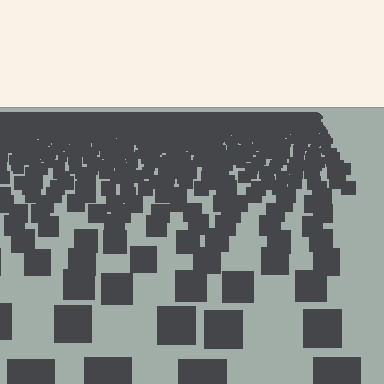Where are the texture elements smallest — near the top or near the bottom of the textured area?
Near the top.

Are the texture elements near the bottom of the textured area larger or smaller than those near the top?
Larger. Near the bottom, elements are closer to the viewer and appear at a bigger on-screen size.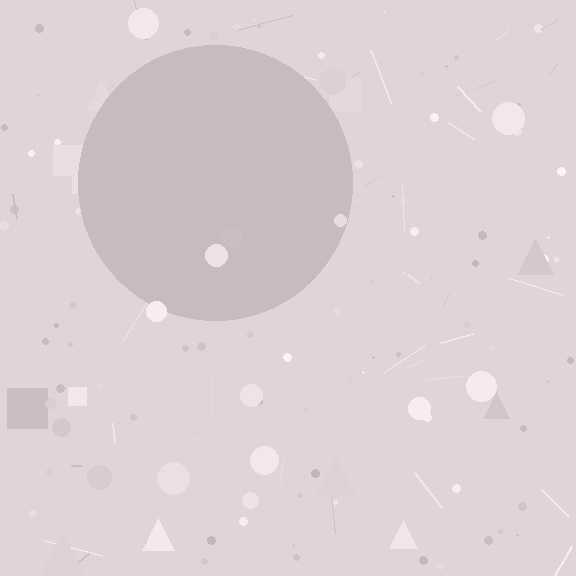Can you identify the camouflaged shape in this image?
The camouflaged shape is a circle.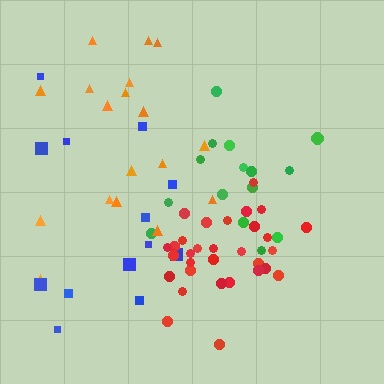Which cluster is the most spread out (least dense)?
Green.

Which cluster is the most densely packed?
Red.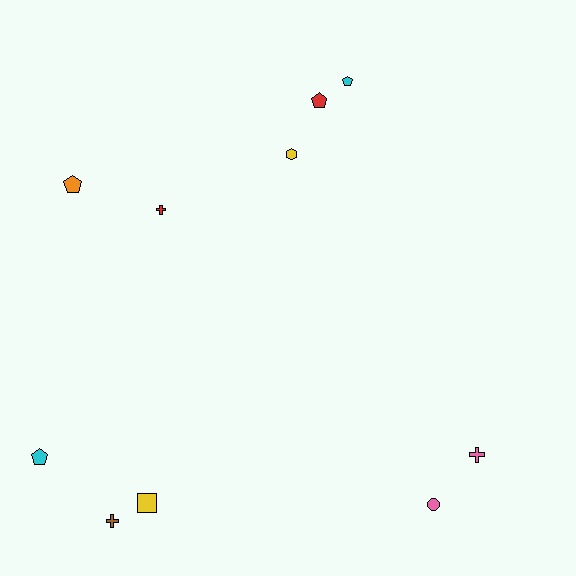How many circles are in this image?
There is 1 circle.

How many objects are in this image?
There are 10 objects.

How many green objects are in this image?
There are no green objects.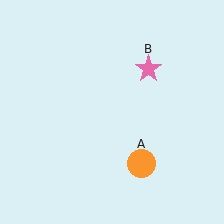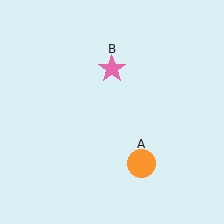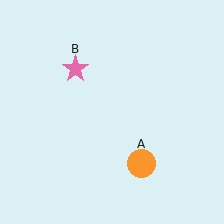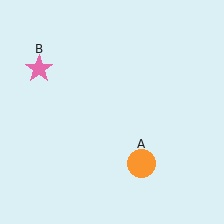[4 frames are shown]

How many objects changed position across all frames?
1 object changed position: pink star (object B).